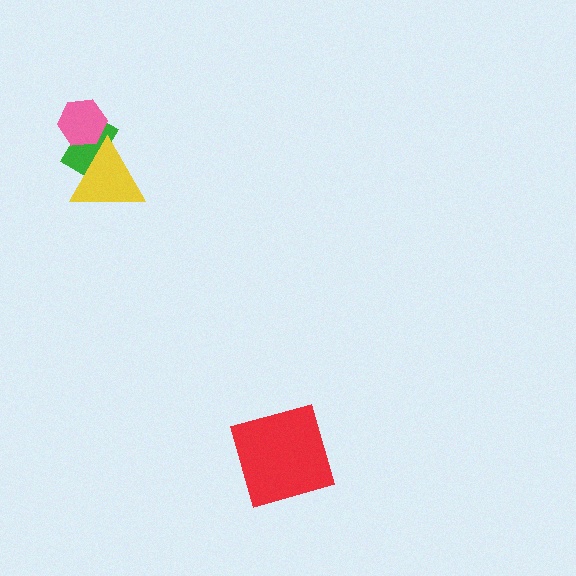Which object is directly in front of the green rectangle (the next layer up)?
The pink hexagon is directly in front of the green rectangle.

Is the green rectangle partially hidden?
Yes, it is partially covered by another shape.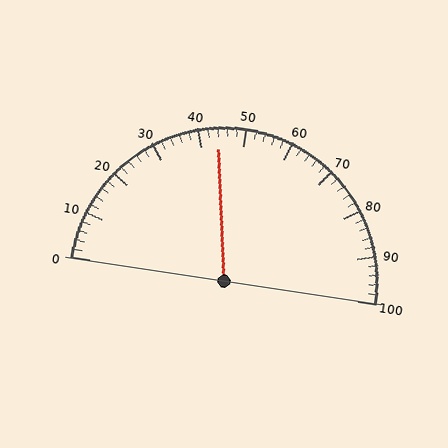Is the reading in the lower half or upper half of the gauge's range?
The reading is in the lower half of the range (0 to 100).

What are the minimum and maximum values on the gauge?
The gauge ranges from 0 to 100.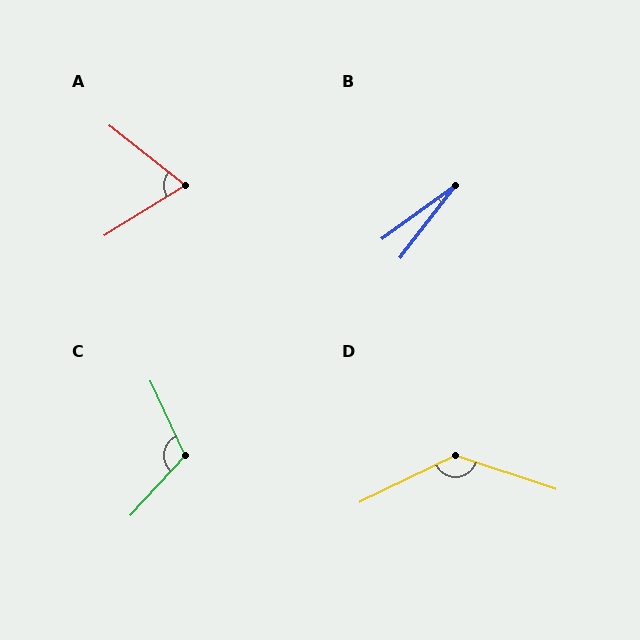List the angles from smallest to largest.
B (17°), A (70°), C (113°), D (136°).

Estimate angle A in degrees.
Approximately 70 degrees.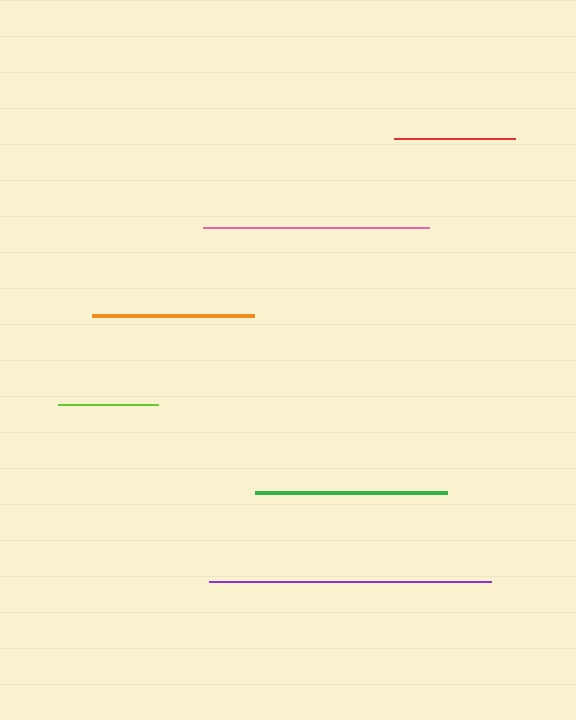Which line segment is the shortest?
The lime line is the shortest at approximately 100 pixels.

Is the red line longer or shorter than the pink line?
The pink line is longer than the red line.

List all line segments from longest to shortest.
From longest to shortest: purple, pink, green, orange, red, lime.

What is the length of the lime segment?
The lime segment is approximately 100 pixels long.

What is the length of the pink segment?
The pink segment is approximately 226 pixels long.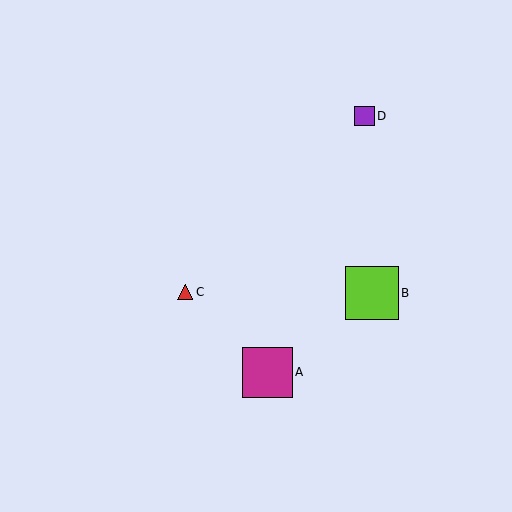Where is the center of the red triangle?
The center of the red triangle is at (185, 292).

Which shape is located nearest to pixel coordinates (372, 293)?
The lime square (labeled B) at (372, 293) is nearest to that location.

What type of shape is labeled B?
Shape B is a lime square.